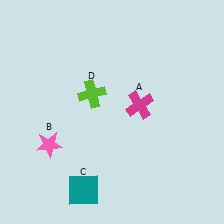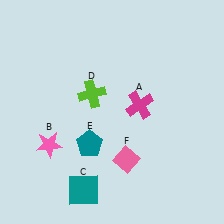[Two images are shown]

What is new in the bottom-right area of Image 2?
A pink diamond (F) was added in the bottom-right area of Image 2.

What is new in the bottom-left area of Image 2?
A teal pentagon (E) was added in the bottom-left area of Image 2.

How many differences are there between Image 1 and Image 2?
There are 2 differences between the two images.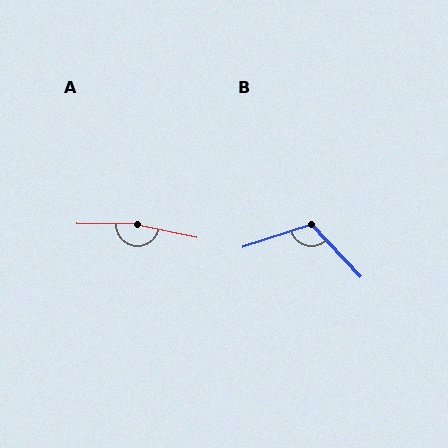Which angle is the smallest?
B, at approximately 115 degrees.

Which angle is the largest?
A, at approximately 168 degrees.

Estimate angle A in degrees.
Approximately 168 degrees.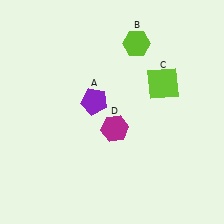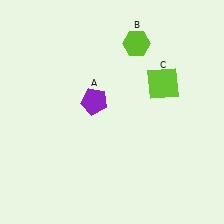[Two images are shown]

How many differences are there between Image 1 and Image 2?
There is 1 difference between the two images.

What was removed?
The magenta hexagon (D) was removed in Image 2.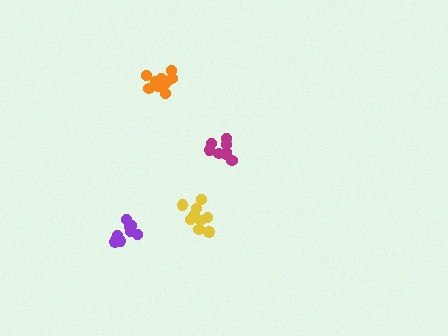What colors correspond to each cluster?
The clusters are colored: orange, yellow, purple, magenta.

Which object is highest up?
The orange cluster is topmost.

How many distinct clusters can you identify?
There are 4 distinct clusters.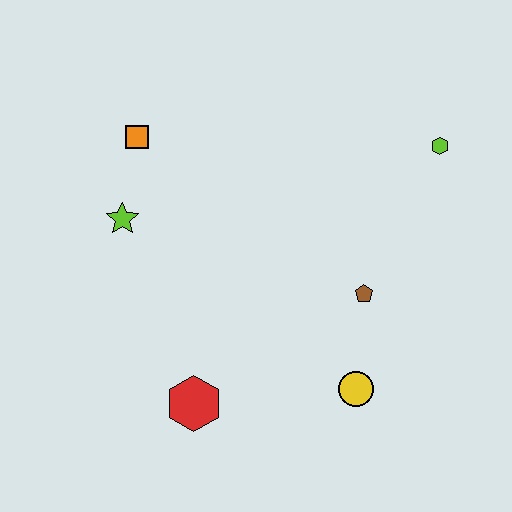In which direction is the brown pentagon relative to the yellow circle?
The brown pentagon is above the yellow circle.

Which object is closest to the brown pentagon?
The yellow circle is closest to the brown pentagon.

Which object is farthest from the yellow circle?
The orange square is farthest from the yellow circle.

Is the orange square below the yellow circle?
No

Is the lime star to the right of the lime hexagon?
No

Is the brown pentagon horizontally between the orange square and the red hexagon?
No